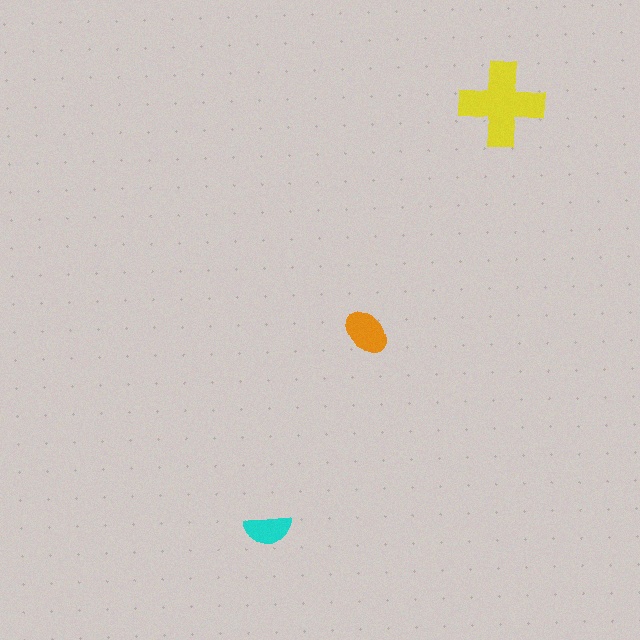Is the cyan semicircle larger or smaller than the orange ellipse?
Smaller.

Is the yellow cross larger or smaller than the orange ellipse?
Larger.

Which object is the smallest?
The cyan semicircle.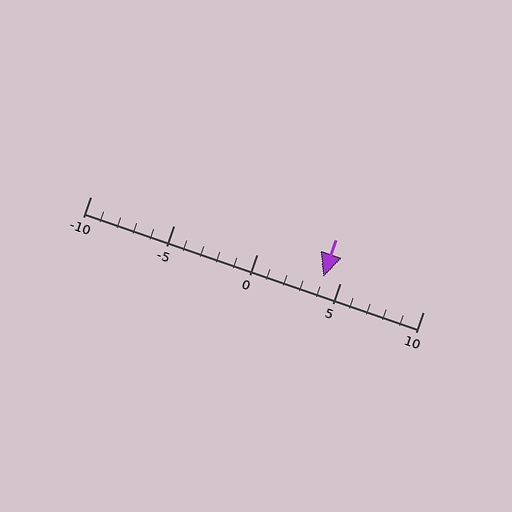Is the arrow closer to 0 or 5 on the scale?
The arrow is closer to 5.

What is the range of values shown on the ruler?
The ruler shows values from -10 to 10.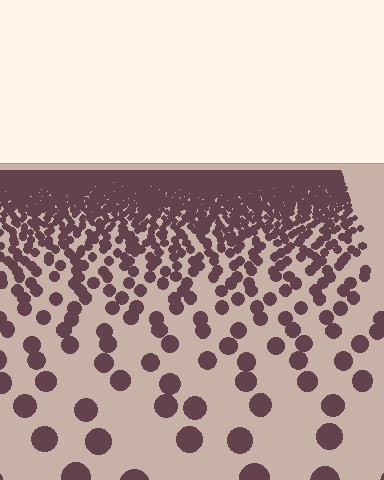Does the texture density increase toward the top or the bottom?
Density increases toward the top.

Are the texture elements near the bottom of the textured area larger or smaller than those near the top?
Larger. Near the bottom, elements are closer to the viewer and appear at a bigger on-screen size.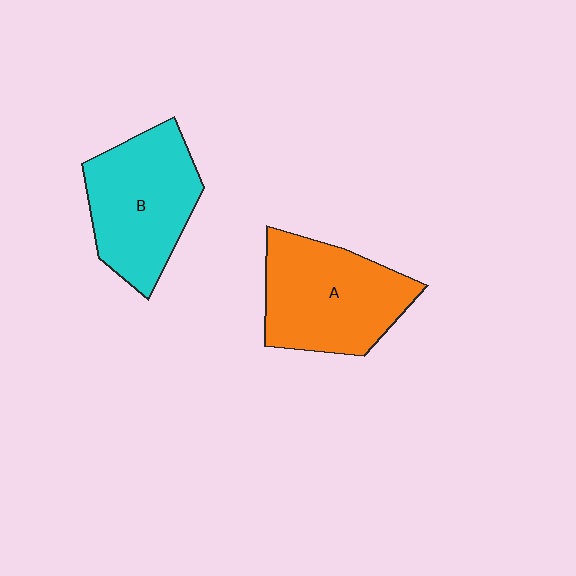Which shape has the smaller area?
Shape B (cyan).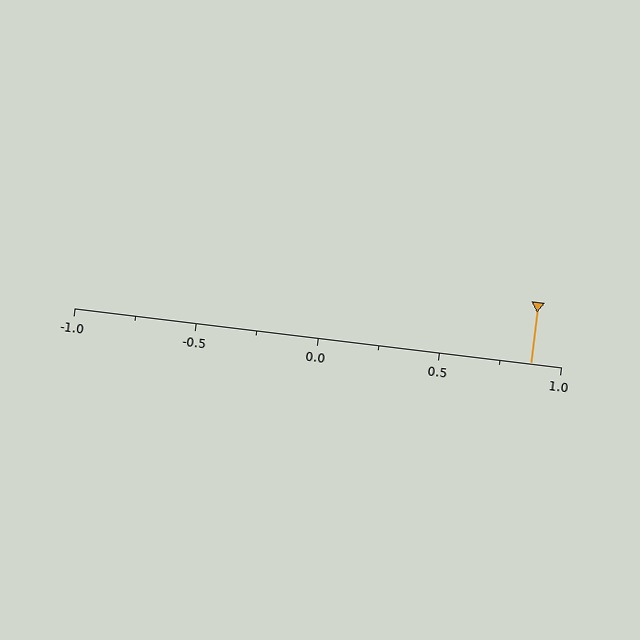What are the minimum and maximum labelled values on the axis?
The axis runs from -1.0 to 1.0.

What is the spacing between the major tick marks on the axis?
The major ticks are spaced 0.5 apart.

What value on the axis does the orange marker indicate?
The marker indicates approximately 0.88.